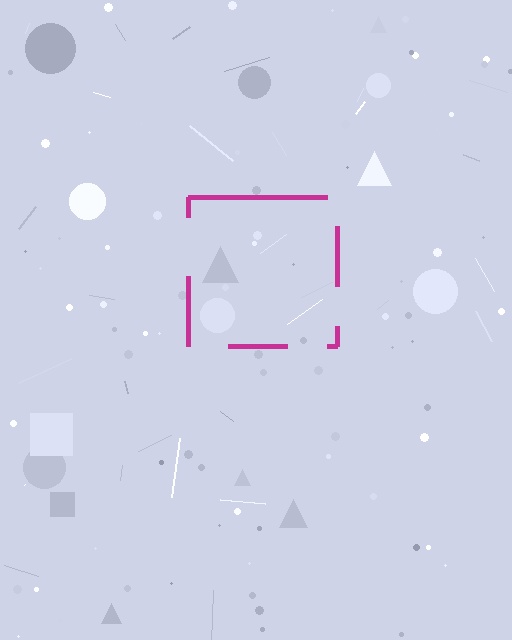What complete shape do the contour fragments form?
The contour fragments form a square.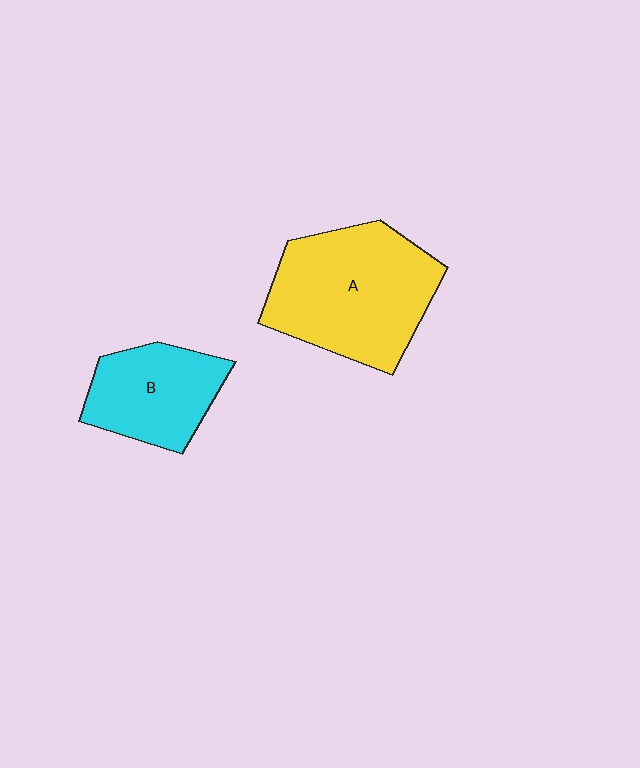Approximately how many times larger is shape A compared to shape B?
Approximately 1.7 times.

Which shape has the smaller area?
Shape B (cyan).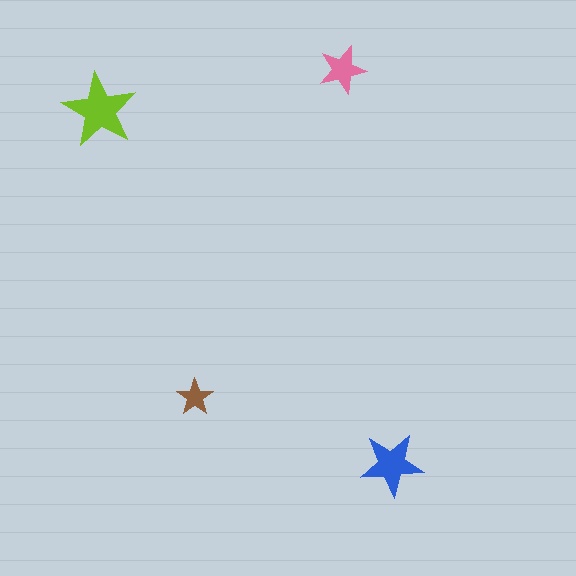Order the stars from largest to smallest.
the lime one, the blue one, the pink one, the brown one.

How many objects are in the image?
There are 4 objects in the image.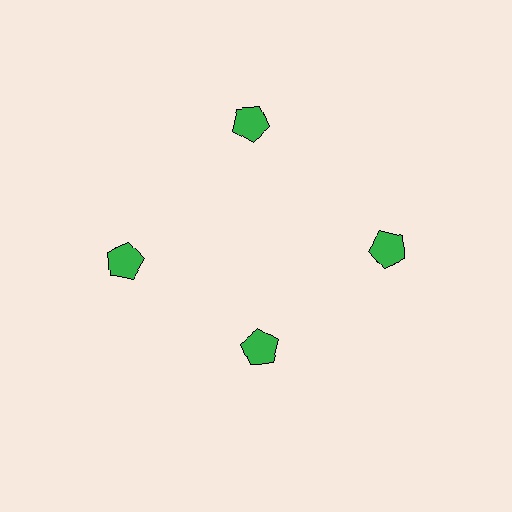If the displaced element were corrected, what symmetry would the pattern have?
It would have 4-fold rotational symmetry — the pattern would map onto itself every 90 degrees.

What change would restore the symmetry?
The symmetry would be restored by moving it outward, back onto the ring so that all 4 pentagons sit at equal angles and equal distance from the center.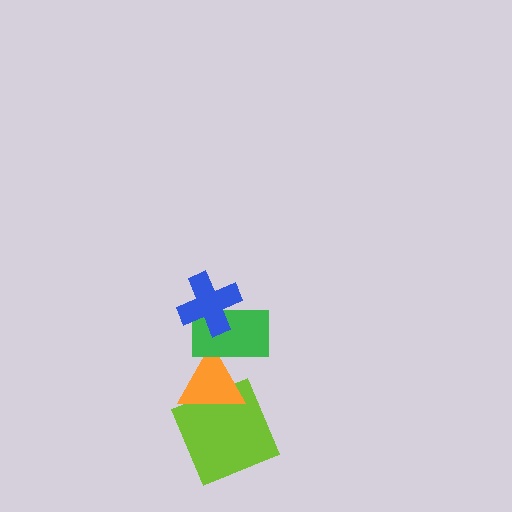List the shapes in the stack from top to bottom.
From top to bottom: the blue cross, the green rectangle, the orange triangle, the lime square.